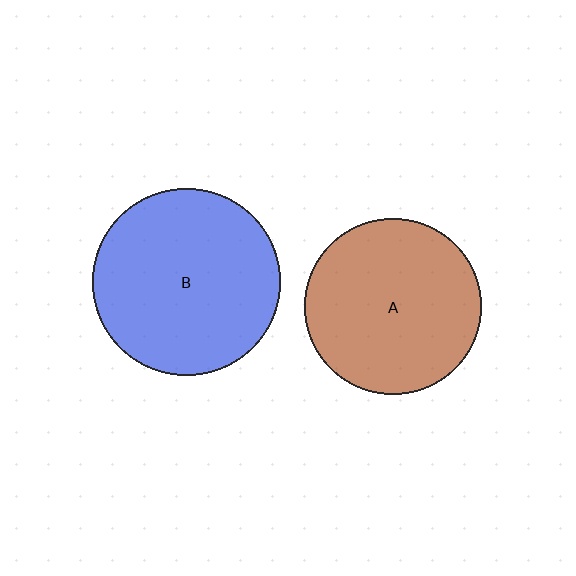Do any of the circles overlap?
No, none of the circles overlap.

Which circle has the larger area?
Circle B (blue).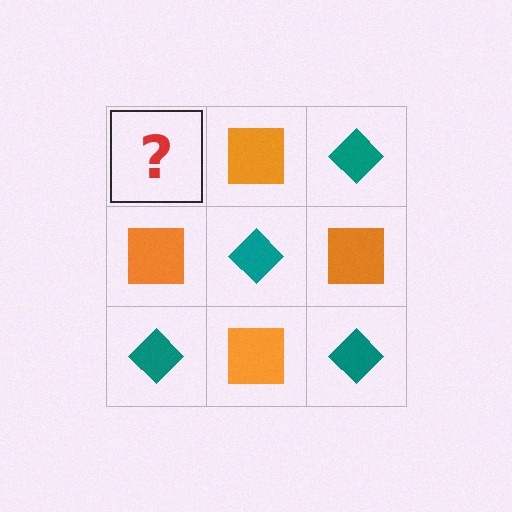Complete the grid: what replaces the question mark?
The question mark should be replaced with a teal diamond.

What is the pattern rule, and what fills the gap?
The rule is that it alternates teal diamond and orange square in a checkerboard pattern. The gap should be filled with a teal diamond.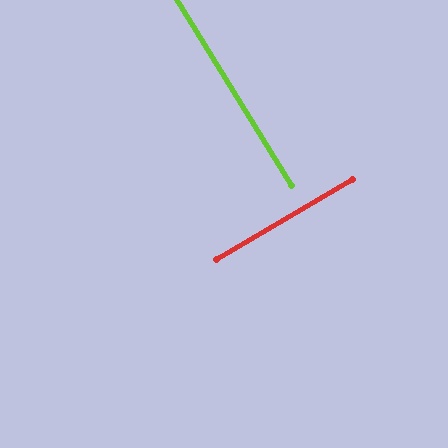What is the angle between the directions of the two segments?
Approximately 89 degrees.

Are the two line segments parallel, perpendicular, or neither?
Perpendicular — they meet at approximately 89°.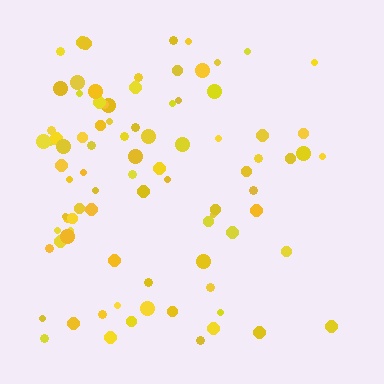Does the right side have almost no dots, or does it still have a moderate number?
Still a moderate number, just noticeably fewer than the left.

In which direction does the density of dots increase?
From right to left, with the left side densest.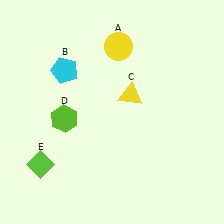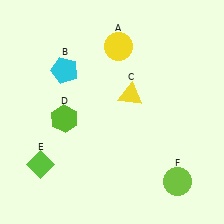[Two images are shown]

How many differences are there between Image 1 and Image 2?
There is 1 difference between the two images.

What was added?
A lime circle (F) was added in Image 2.